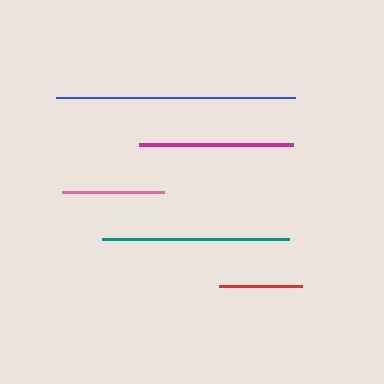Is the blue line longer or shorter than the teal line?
The blue line is longer than the teal line.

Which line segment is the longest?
The blue line is the longest at approximately 239 pixels.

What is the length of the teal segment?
The teal segment is approximately 187 pixels long.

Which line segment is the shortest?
The red line is the shortest at approximately 83 pixels.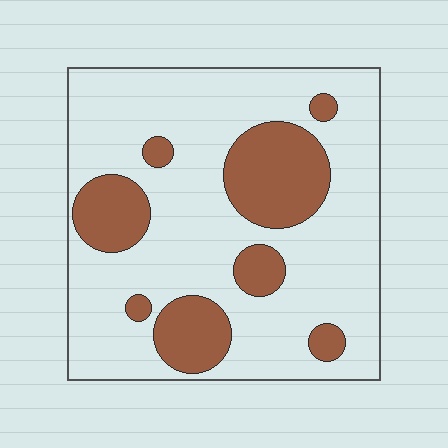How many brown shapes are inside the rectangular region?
8.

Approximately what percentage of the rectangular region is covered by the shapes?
Approximately 25%.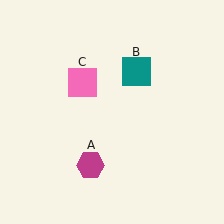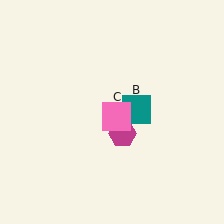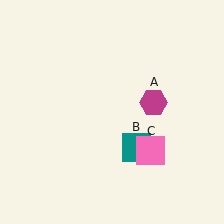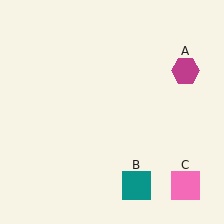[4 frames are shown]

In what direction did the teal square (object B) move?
The teal square (object B) moved down.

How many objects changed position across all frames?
3 objects changed position: magenta hexagon (object A), teal square (object B), pink square (object C).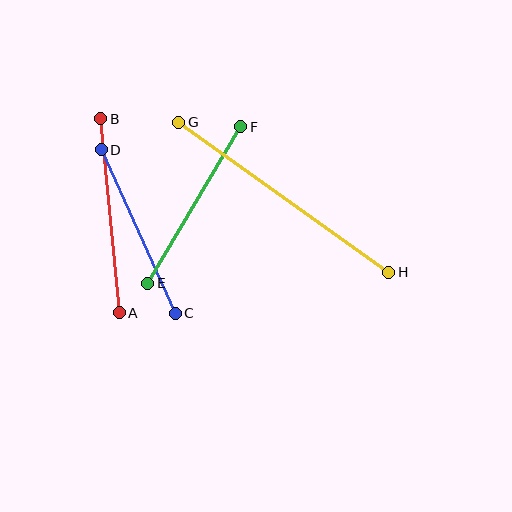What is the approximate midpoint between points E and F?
The midpoint is at approximately (194, 205) pixels.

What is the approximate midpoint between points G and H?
The midpoint is at approximately (284, 197) pixels.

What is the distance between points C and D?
The distance is approximately 180 pixels.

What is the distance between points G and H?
The distance is approximately 258 pixels.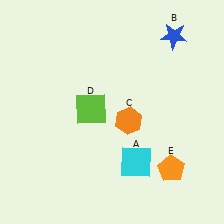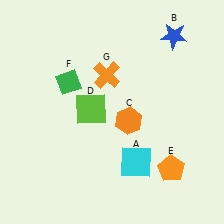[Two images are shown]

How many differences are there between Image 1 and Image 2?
There are 2 differences between the two images.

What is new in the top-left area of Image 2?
A green diamond (F) was added in the top-left area of Image 2.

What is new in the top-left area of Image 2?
An orange cross (G) was added in the top-left area of Image 2.